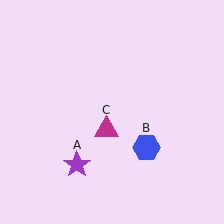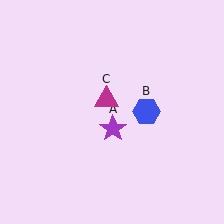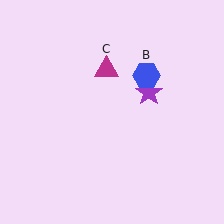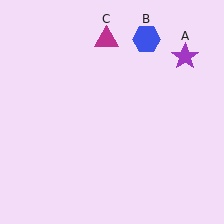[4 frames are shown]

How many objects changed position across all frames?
3 objects changed position: purple star (object A), blue hexagon (object B), magenta triangle (object C).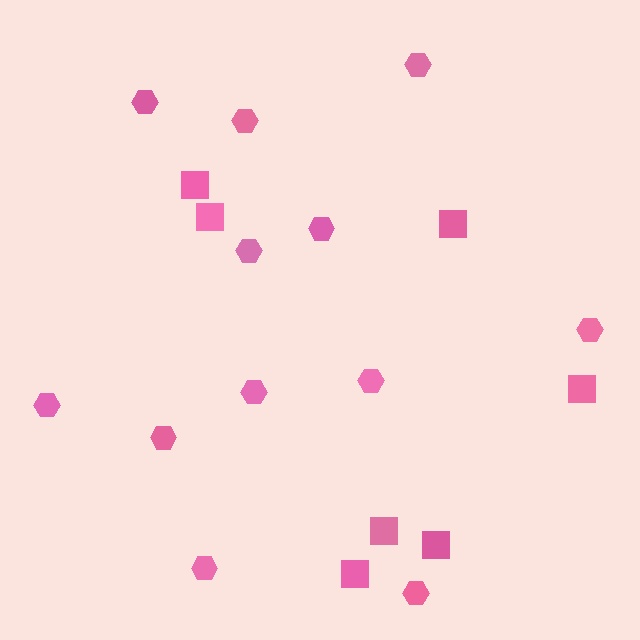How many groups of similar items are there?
There are 2 groups: one group of squares (7) and one group of hexagons (12).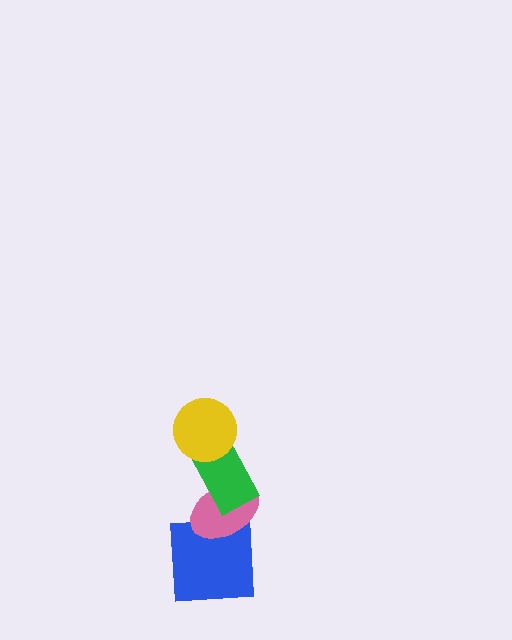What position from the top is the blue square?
The blue square is 4th from the top.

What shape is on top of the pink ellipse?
The green rectangle is on top of the pink ellipse.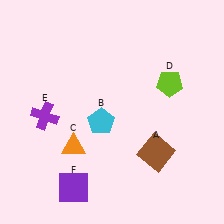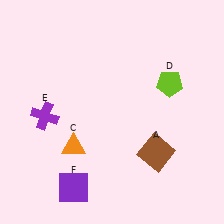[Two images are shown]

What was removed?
The cyan pentagon (B) was removed in Image 2.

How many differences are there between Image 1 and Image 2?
There is 1 difference between the two images.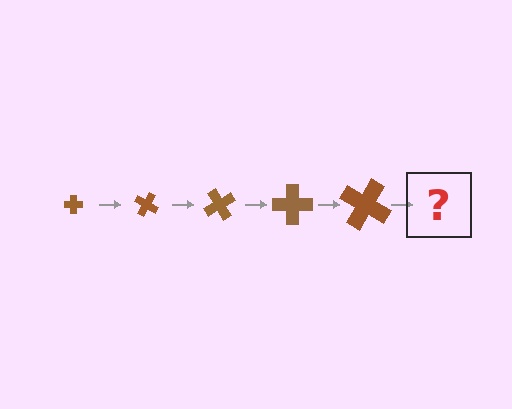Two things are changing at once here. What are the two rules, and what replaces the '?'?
The two rules are that the cross grows larger each step and it rotates 30 degrees each step. The '?' should be a cross, larger than the previous one and rotated 150 degrees from the start.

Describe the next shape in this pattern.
It should be a cross, larger than the previous one and rotated 150 degrees from the start.